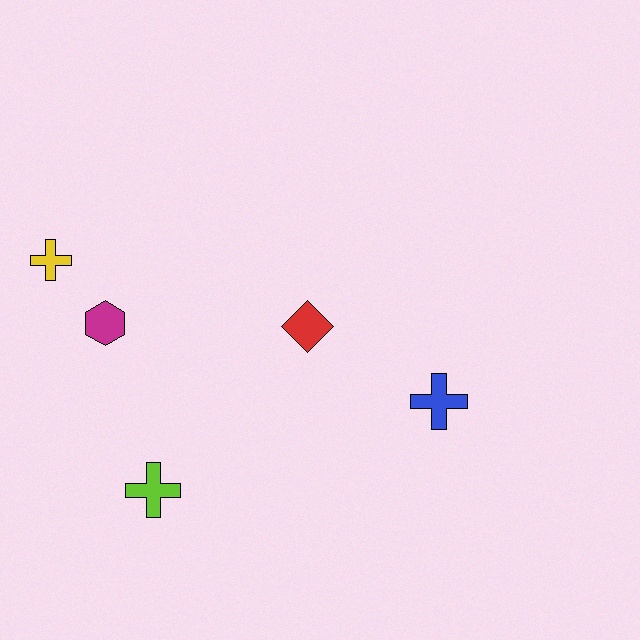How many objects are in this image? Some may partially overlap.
There are 5 objects.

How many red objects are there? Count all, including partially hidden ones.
There is 1 red object.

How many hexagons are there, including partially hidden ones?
There is 1 hexagon.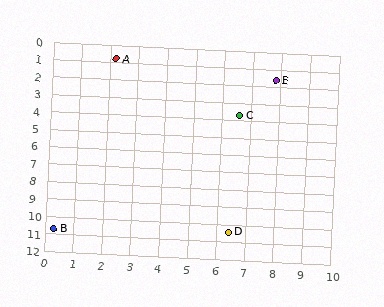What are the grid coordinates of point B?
Point B is at approximately (0.3, 10.7).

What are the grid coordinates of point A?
Point A is at approximately (2.2, 0.8).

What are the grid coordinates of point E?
Point E is at approximately (7.8, 1.6).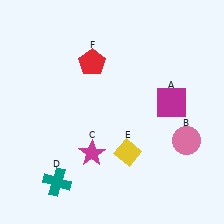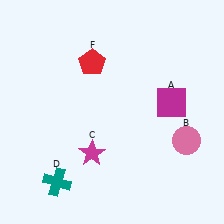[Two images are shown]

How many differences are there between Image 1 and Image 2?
There is 1 difference between the two images.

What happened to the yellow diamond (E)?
The yellow diamond (E) was removed in Image 2. It was in the bottom-right area of Image 1.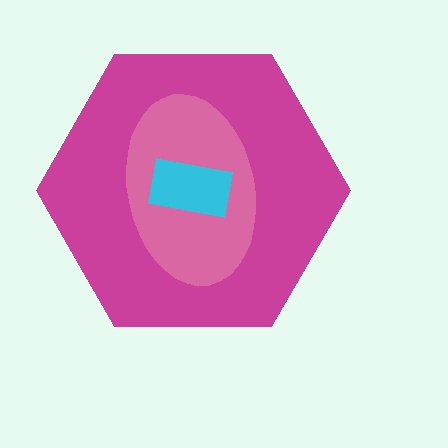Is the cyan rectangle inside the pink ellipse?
Yes.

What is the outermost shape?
The magenta hexagon.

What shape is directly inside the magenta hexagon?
The pink ellipse.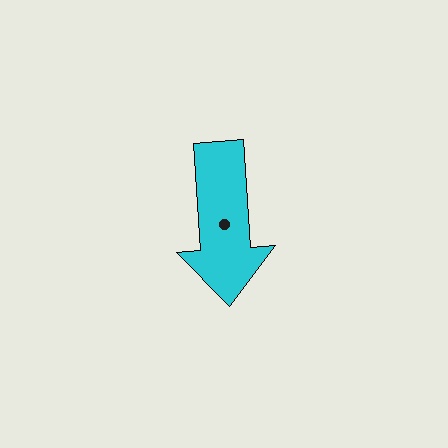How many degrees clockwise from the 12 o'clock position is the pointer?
Approximately 176 degrees.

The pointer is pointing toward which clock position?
Roughly 6 o'clock.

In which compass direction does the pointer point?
South.